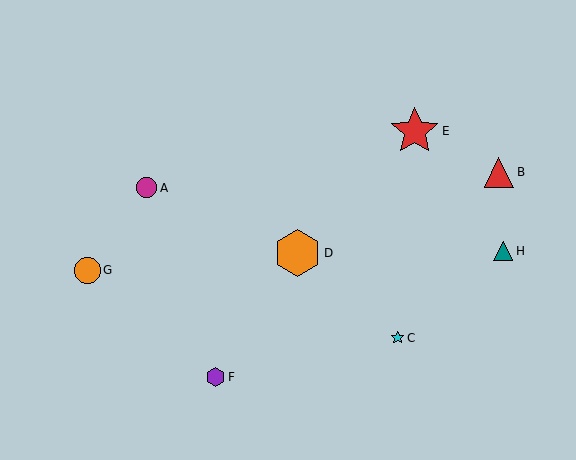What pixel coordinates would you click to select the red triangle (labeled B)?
Click at (499, 172) to select the red triangle B.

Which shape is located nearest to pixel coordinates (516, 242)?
The teal triangle (labeled H) at (503, 251) is nearest to that location.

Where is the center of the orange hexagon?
The center of the orange hexagon is at (297, 253).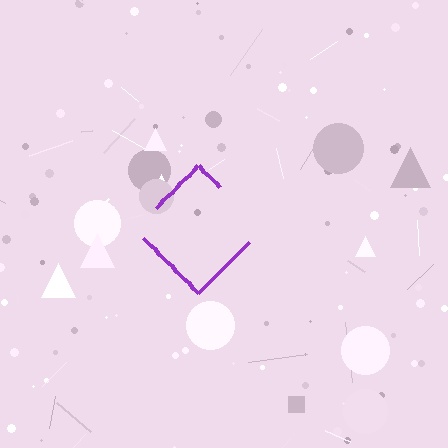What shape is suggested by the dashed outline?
The dashed outline suggests a diamond.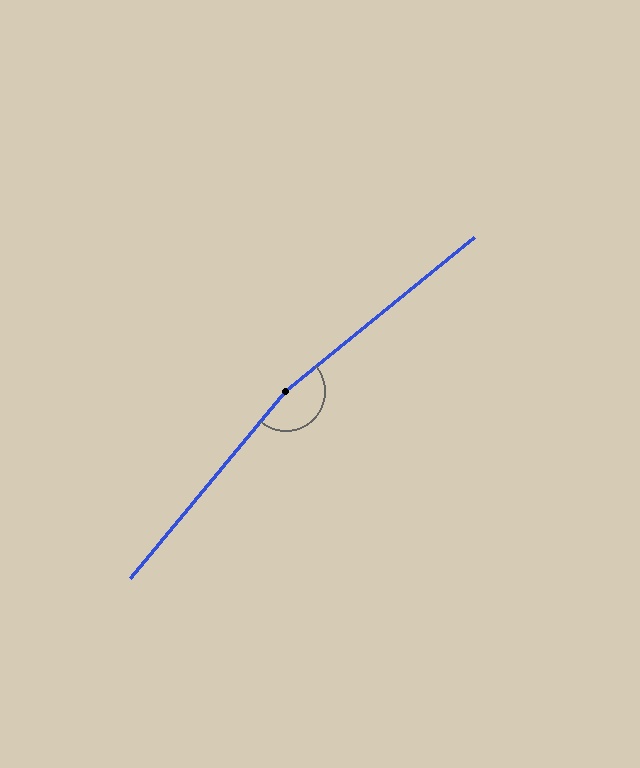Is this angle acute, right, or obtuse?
It is obtuse.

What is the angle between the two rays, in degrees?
Approximately 169 degrees.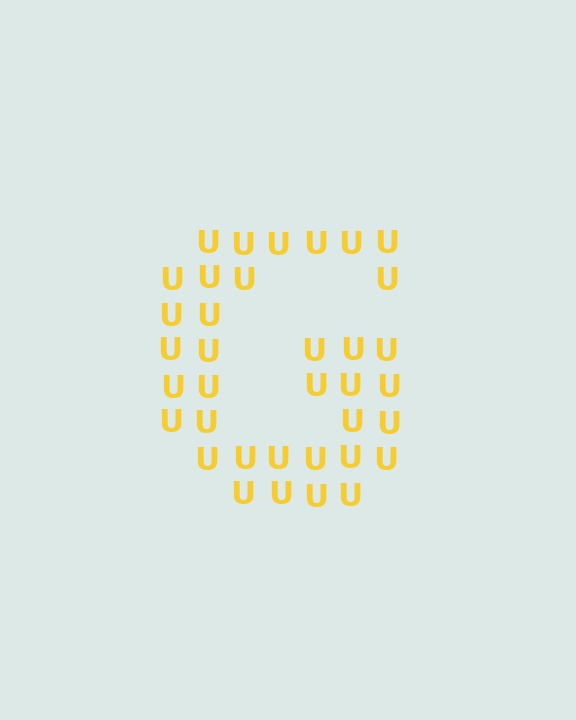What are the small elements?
The small elements are letter U's.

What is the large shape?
The large shape is the letter G.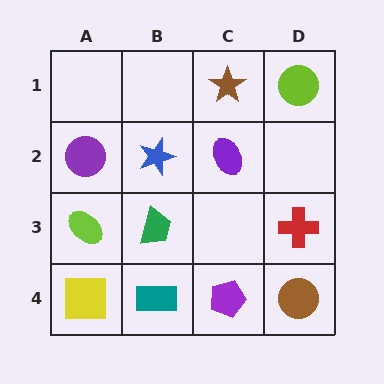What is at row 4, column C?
A purple pentagon.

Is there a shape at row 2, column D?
No, that cell is empty.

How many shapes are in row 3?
3 shapes.